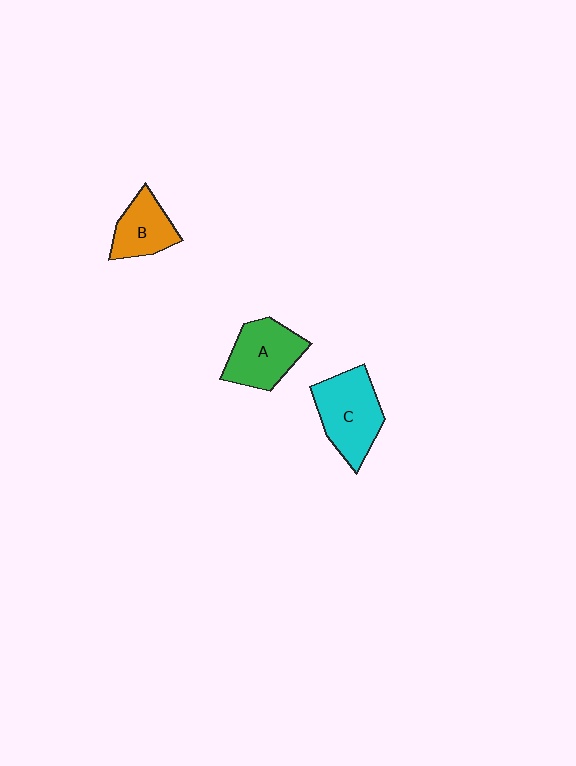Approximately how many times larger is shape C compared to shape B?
Approximately 1.5 times.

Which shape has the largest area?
Shape C (cyan).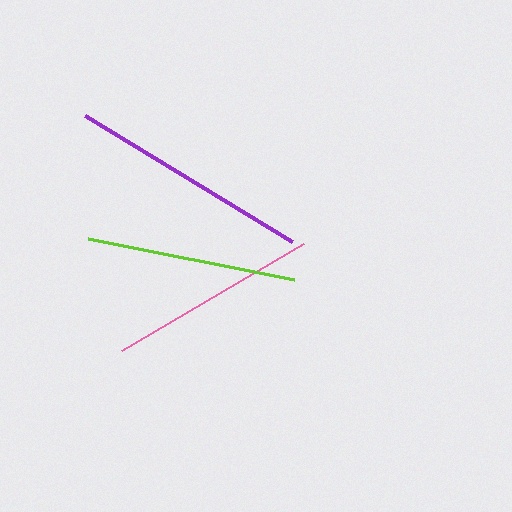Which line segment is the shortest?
The lime line is the shortest at approximately 210 pixels.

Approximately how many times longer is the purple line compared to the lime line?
The purple line is approximately 1.2 times the length of the lime line.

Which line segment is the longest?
The purple line is the longest at approximately 242 pixels.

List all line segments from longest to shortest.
From longest to shortest: purple, pink, lime.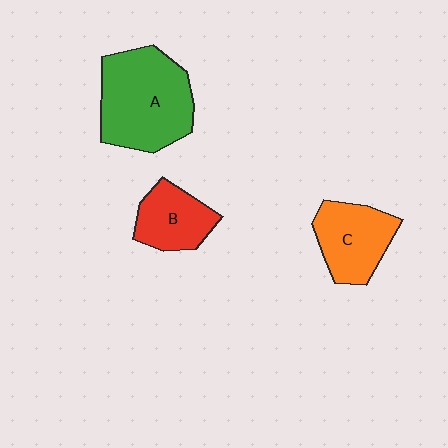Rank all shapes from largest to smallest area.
From largest to smallest: A (green), C (orange), B (red).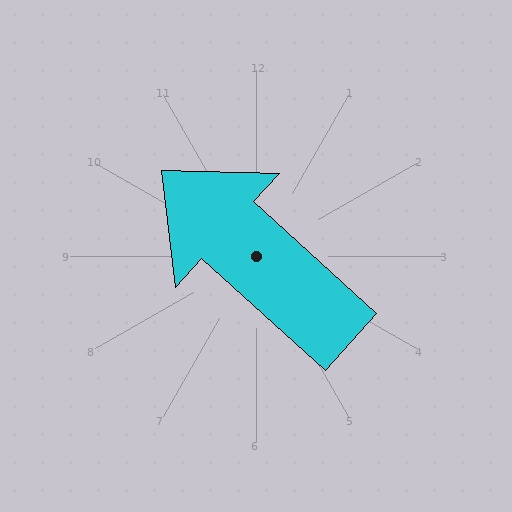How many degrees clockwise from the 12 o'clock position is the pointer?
Approximately 312 degrees.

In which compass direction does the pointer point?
Northwest.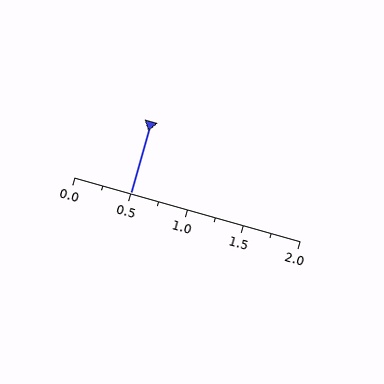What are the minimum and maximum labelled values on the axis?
The axis runs from 0.0 to 2.0.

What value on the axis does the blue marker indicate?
The marker indicates approximately 0.5.